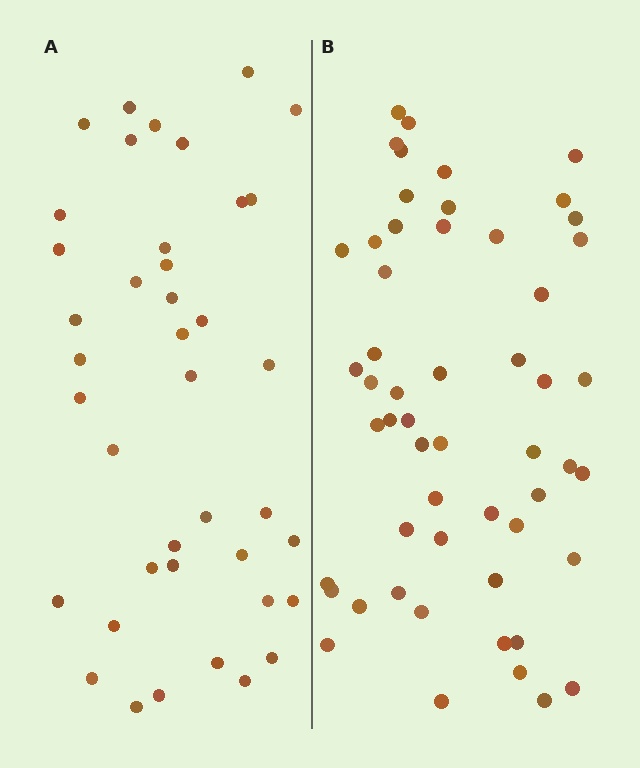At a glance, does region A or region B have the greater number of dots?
Region B (the right region) has more dots.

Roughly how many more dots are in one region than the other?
Region B has approximately 15 more dots than region A.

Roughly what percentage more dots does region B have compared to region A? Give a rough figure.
About 35% more.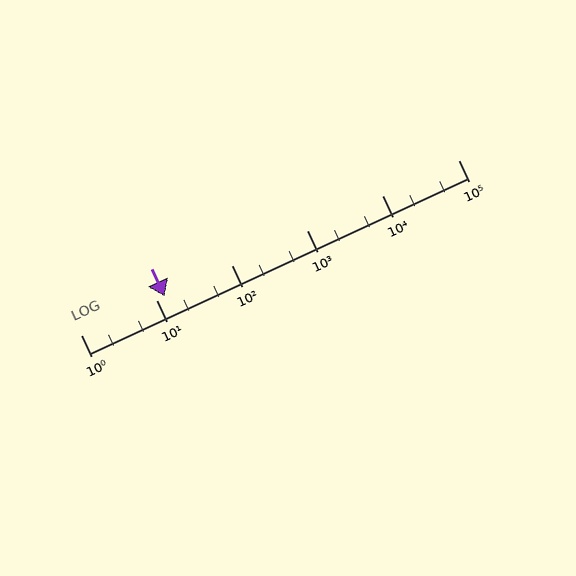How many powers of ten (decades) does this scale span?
The scale spans 5 decades, from 1 to 100000.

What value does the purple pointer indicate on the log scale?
The pointer indicates approximately 13.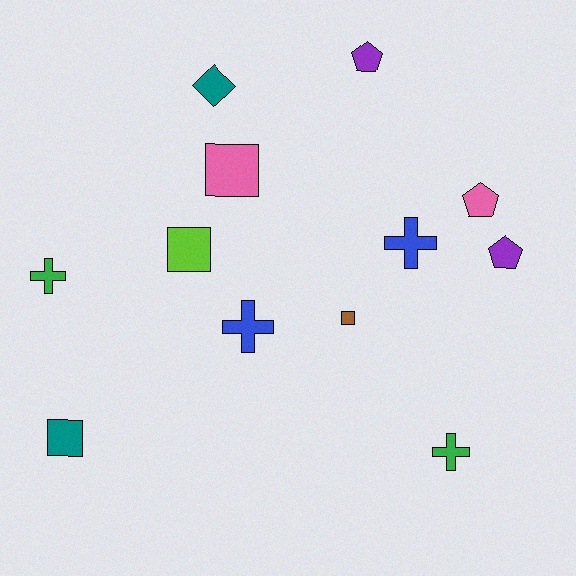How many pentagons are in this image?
There are 3 pentagons.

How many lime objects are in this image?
There is 1 lime object.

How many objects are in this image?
There are 12 objects.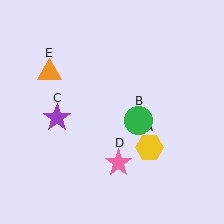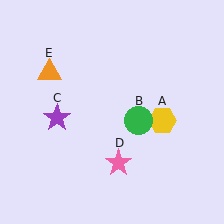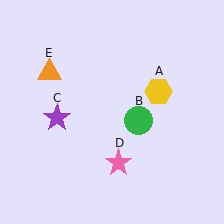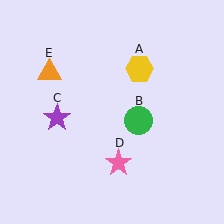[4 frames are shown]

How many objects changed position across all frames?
1 object changed position: yellow hexagon (object A).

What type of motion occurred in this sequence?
The yellow hexagon (object A) rotated counterclockwise around the center of the scene.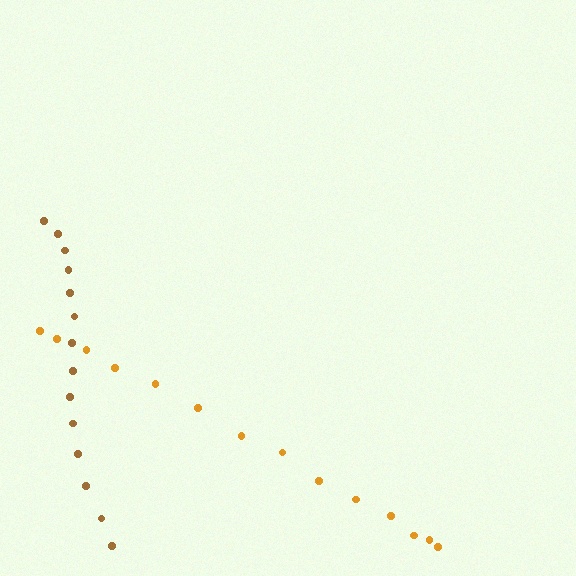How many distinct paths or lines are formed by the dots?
There are 2 distinct paths.